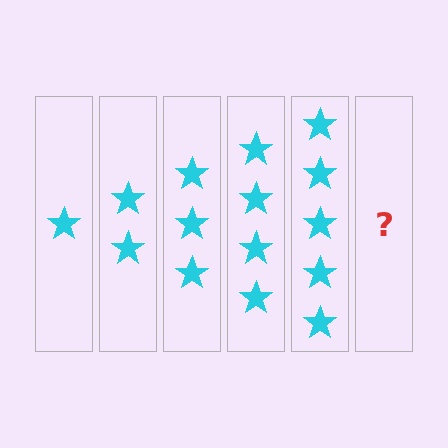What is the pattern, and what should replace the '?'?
The pattern is that each step adds one more star. The '?' should be 6 stars.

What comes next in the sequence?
The next element should be 6 stars.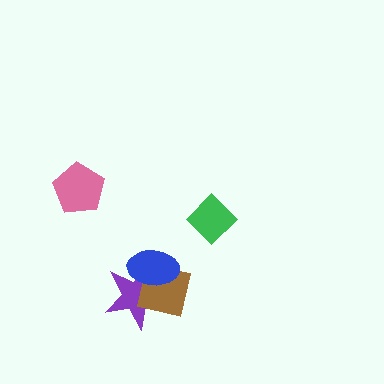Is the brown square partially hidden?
Yes, it is partially covered by another shape.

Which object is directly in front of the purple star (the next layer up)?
The brown square is directly in front of the purple star.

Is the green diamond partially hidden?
No, no other shape covers it.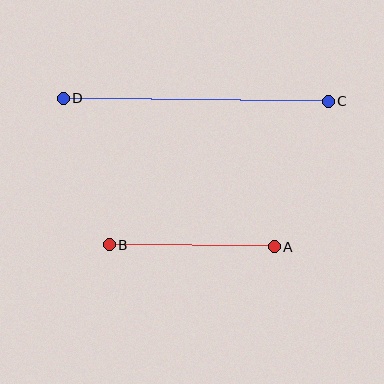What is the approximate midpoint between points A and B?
The midpoint is at approximately (192, 246) pixels.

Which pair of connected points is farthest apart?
Points C and D are farthest apart.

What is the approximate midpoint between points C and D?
The midpoint is at approximately (196, 100) pixels.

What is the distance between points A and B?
The distance is approximately 165 pixels.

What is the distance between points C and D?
The distance is approximately 265 pixels.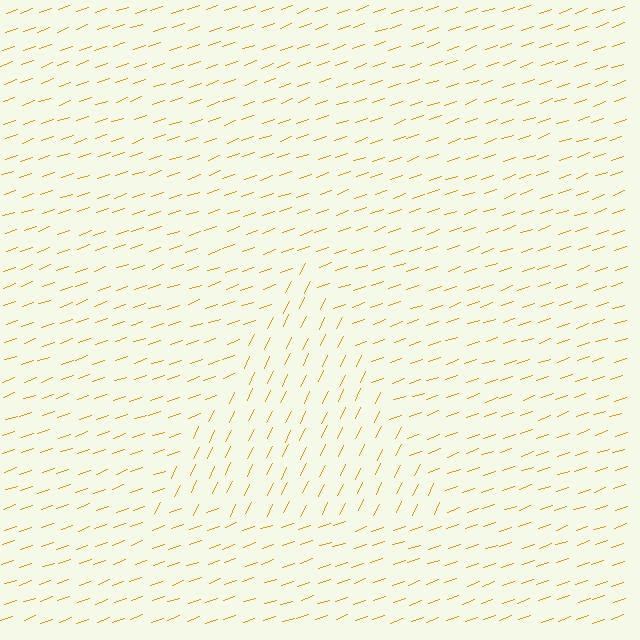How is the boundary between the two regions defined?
The boundary is defined purely by a change in line orientation (approximately 45 degrees difference). All lines are the same color and thickness.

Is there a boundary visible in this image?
Yes, there is a texture boundary formed by a change in line orientation.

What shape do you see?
I see a triangle.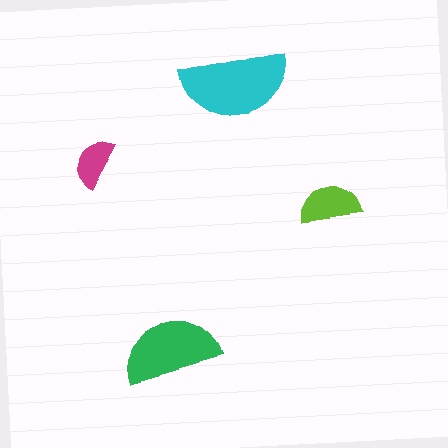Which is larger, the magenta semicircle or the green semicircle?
The green one.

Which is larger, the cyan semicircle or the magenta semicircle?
The cyan one.